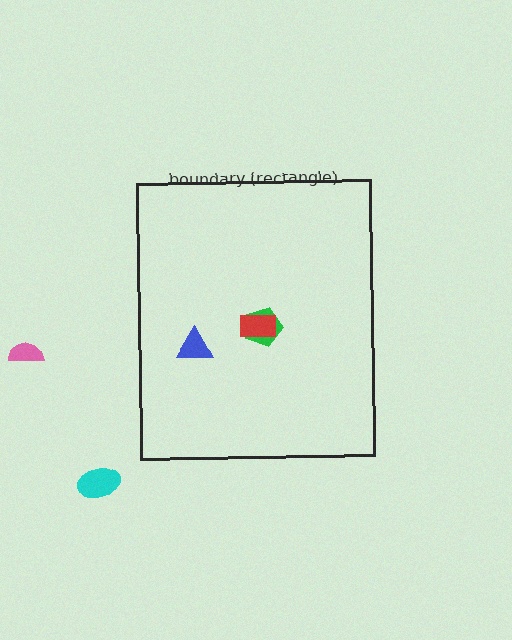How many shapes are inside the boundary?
3 inside, 2 outside.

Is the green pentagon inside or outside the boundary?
Inside.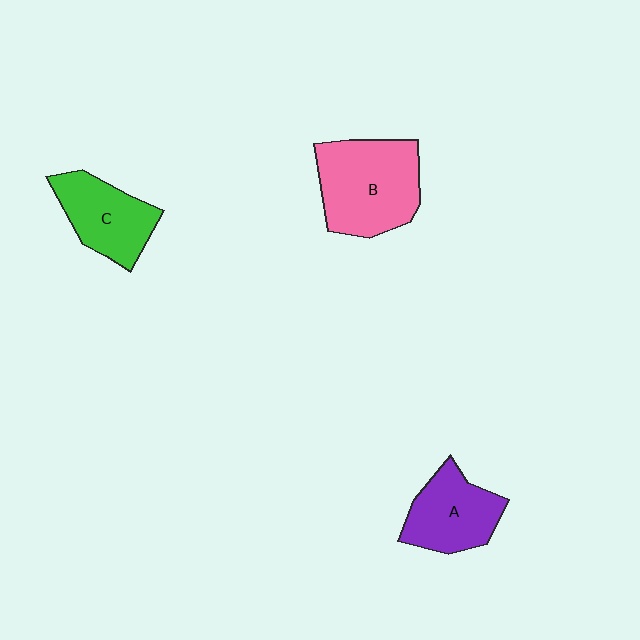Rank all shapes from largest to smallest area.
From largest to smallest: B (pink), A (purple), C (green).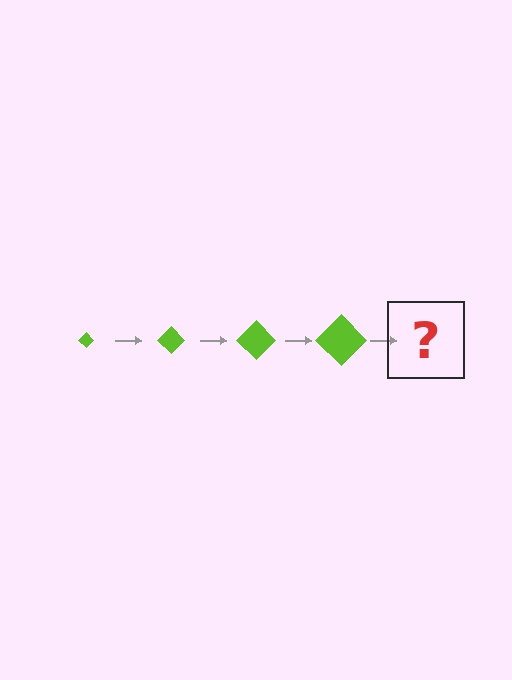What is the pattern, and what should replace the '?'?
The pattern is that the diamond gets progressively larger each step. The '?' should be a lime diamond, larger than the previous one.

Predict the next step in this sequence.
The next step is a lime diamond, larger than the previous one.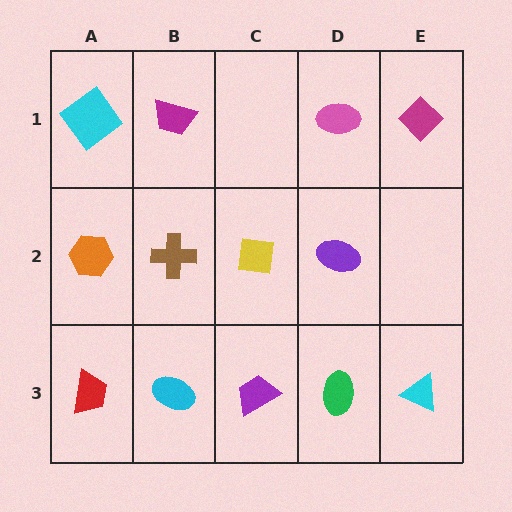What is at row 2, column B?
A brown cross.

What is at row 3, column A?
A red trapezoid.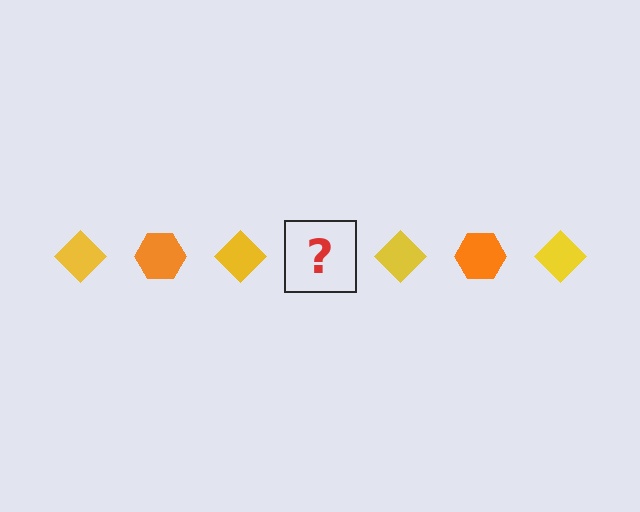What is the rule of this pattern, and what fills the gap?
The rule is that the pattern alternates between yellow diamond and orange hexagon. The gap should be filled with an orange hexagon.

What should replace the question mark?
The question mark should be replaced with an orange hexagon.